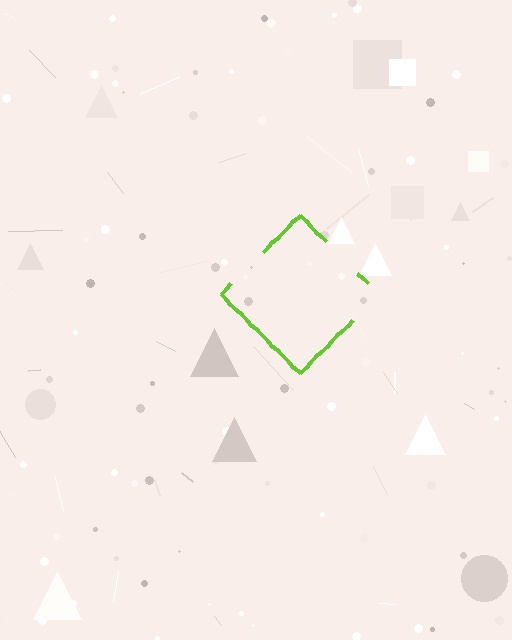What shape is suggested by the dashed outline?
The dashed outline suggests a diamond.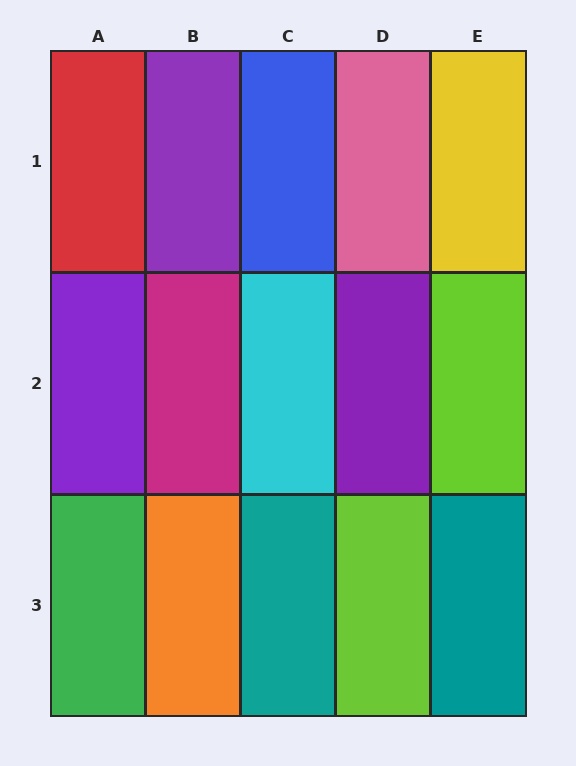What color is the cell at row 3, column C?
Teal.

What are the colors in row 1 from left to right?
Red, purple, blue, pink, yellow.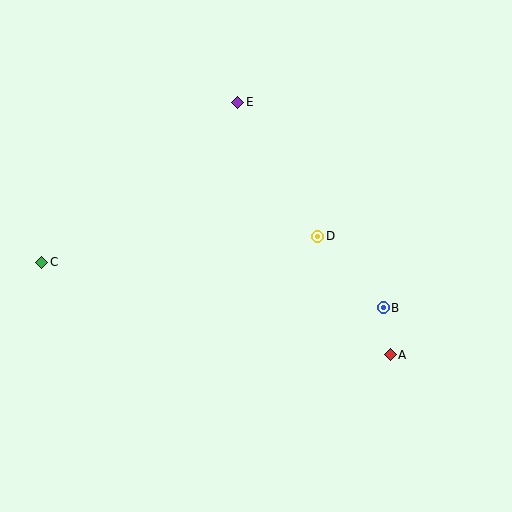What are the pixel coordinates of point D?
Point D is at (318, 236).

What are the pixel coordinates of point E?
Point E is at (238, 102).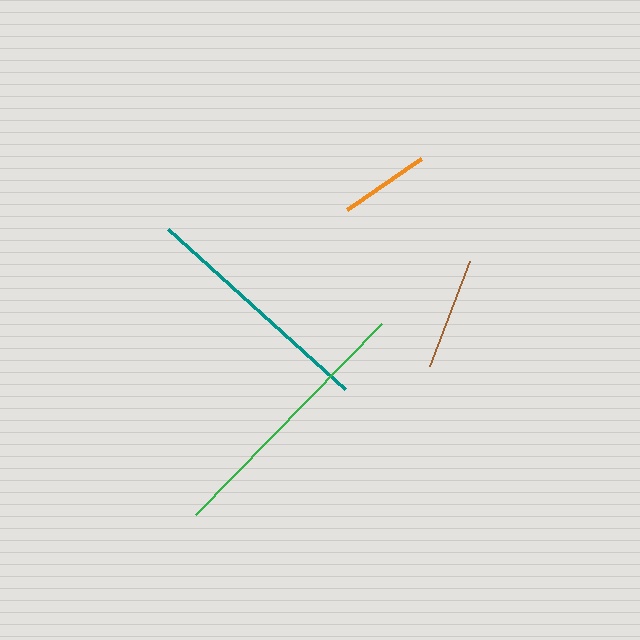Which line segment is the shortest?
The orange line is the shortest at approximately 90 pixels.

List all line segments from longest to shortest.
From longest to shortest: green, teal, brown, orange.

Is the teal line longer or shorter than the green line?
The green line is longer than the teal line.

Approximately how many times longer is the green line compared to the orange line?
The green line is approximately 3.0 times the length of the orange line.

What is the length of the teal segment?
The teal segment is approximately 239 pixels long.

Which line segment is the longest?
The green line is the longest at approximately 267 pixels.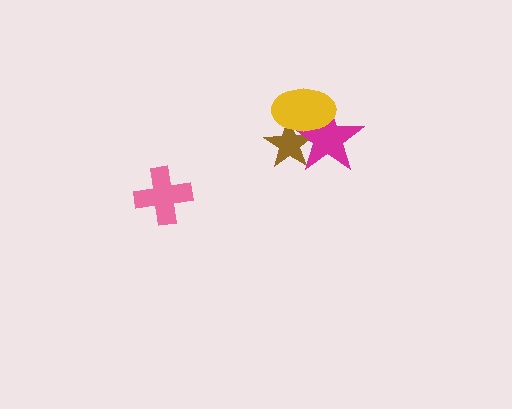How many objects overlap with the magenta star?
2 objects overlap with the magenta star.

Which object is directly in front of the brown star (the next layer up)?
The magenta star is directly in front of the brown star.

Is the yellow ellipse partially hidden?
No, no other shape covers it.